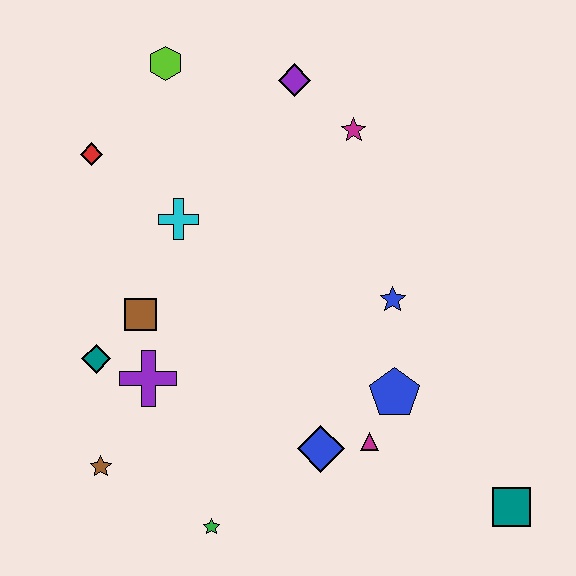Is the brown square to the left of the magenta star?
Yes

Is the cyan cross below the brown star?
No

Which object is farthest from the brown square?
The teal square is farthest from the brown square.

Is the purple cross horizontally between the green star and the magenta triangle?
No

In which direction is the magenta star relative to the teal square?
The magenta star is above the teal square.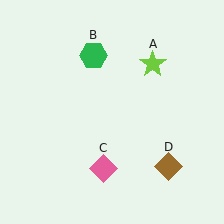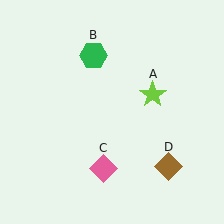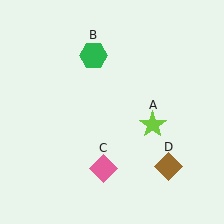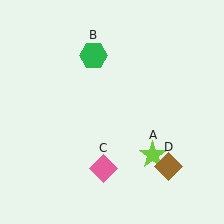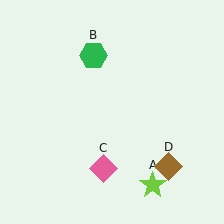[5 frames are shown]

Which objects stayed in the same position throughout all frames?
Green hexagon (object B) and pink diamond (object C) and brown diamond (object D) remained stationary.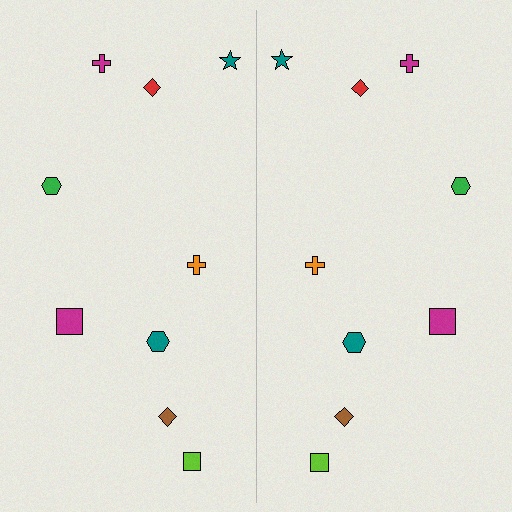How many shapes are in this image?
There are 18 shapes in this image.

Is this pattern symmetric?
Yes, this pattern has bilateral (reflection) symmetry.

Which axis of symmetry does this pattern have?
The pattern has a vertical axis of symmetry running through the center of the image.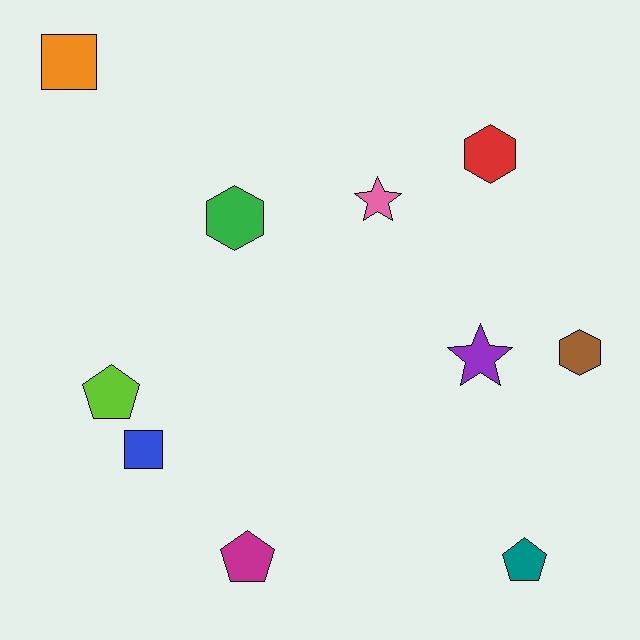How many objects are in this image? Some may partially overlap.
There are 10 objects.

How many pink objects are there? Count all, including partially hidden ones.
There is 1 pink object.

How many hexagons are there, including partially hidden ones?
There are 3 hexagons.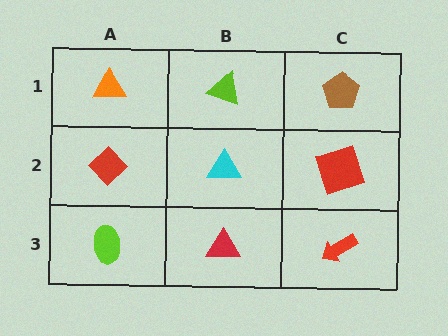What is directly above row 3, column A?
A red diamond.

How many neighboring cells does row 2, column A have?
3.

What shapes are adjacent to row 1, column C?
A red square (row 2, column C), a lime triangle (row 1, column B).